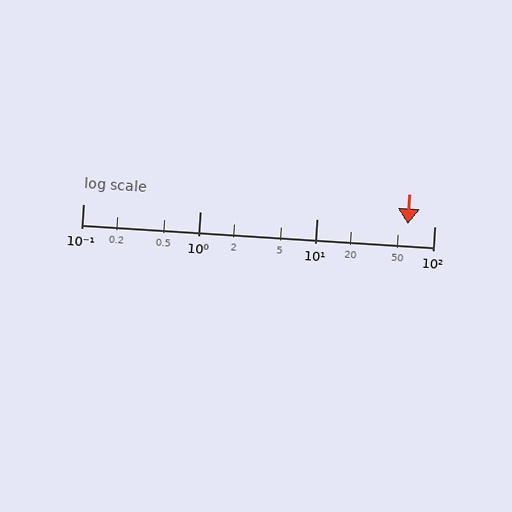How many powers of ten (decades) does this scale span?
The scale spans 3 decades, from 0.1 to 100.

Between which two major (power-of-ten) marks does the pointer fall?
The pointer is between 10 and 100.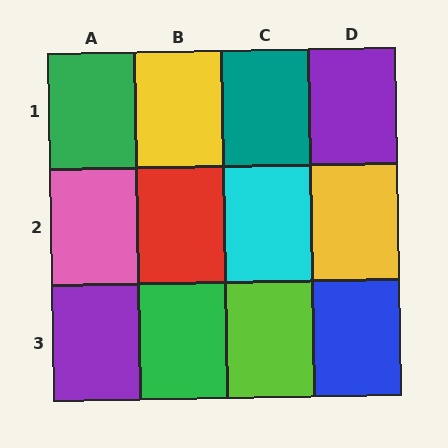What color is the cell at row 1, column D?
Purple.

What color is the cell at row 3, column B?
Green.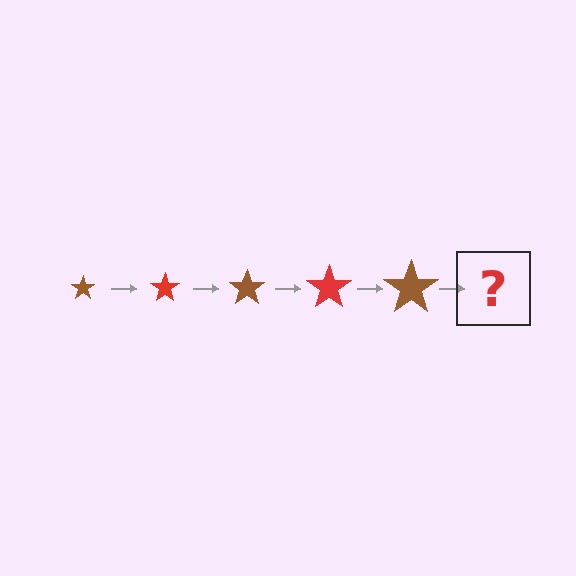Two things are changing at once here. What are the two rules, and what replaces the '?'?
The two rules are that the star grows larger each step and the color cycles through brown and red. The '?' should be a red star, larger than the previous one.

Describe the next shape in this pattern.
It should be a red star, larger than the previous one.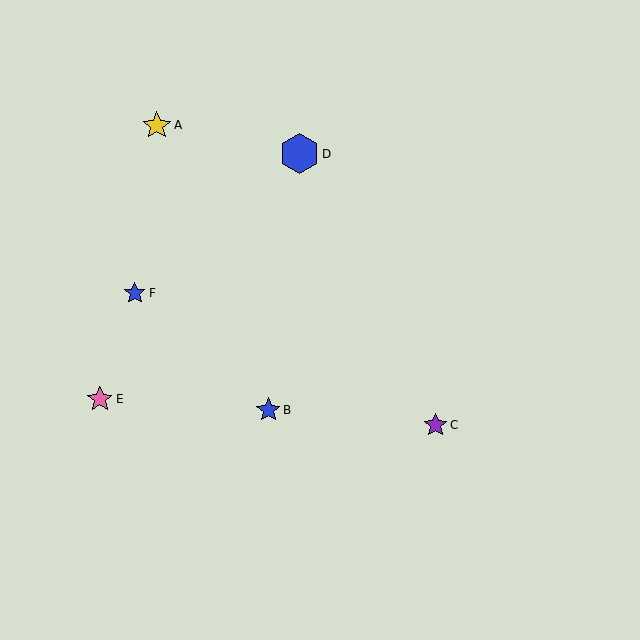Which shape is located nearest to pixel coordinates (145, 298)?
The blue star (labeled F) at (135, 293) is nearest to that location.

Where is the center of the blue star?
The center of the blue star is at (135, 293).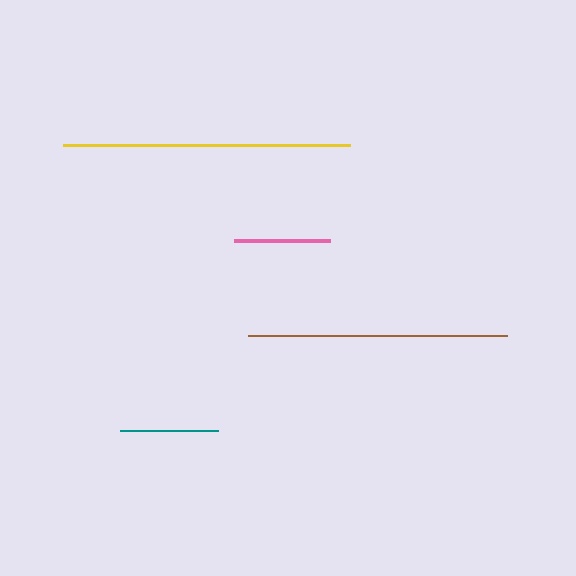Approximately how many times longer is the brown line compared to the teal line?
The brown line is approximately 2.7 times the length of the teal line.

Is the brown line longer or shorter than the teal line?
The brown line is longer than the teal line.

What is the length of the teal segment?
The teal segment is approximately 97 pixels long.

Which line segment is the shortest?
The pink line is the shortest at approximately 96 pixels.